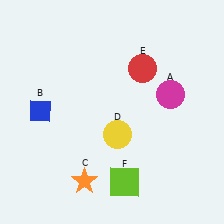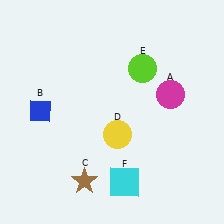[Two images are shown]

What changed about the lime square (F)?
In Image 1, F is lime. In Image 2, it changed to cyan.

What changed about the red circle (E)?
In Image 1, E is red. In Image 2, it changed to lime.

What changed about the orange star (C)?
In Image 1, C is orange. In Image 2, it changed to brown.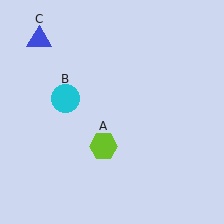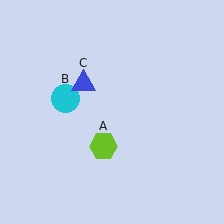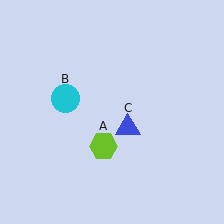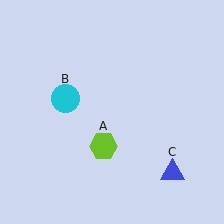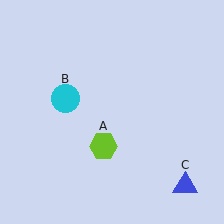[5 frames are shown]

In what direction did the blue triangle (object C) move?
The blue triangle (object C) moved down and to the right.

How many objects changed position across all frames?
1 object changed position: blue triangle (object C).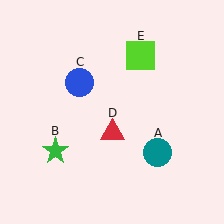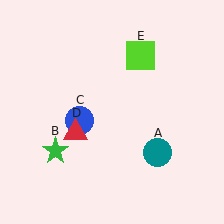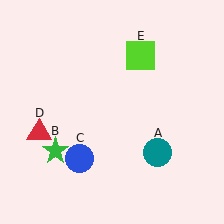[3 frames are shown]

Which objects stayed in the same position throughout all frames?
Teal circle (object A) and green star (object B) and lime square (object E) remained stationary.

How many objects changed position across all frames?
2 objects changed position: blue circle (object C), red triangle (object D).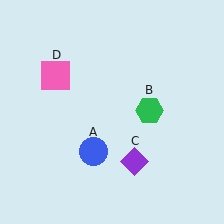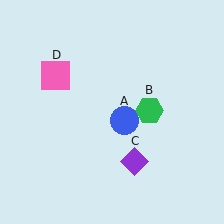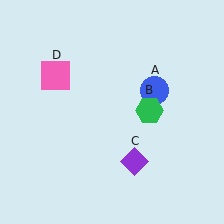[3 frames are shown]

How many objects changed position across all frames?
1 object changed position: blue circle (object A).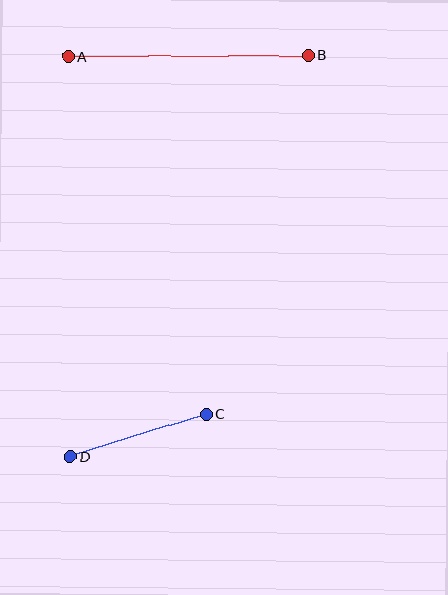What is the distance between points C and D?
The distance is approximately 142 pixels.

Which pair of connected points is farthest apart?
Points A and B are farthest apart.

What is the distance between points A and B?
The distance is approximately 240 pixels.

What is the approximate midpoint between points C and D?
The midpoint is at approximately (138, 435) pixels.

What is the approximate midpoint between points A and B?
The midpoint is at approximately (188, 56) pixels.